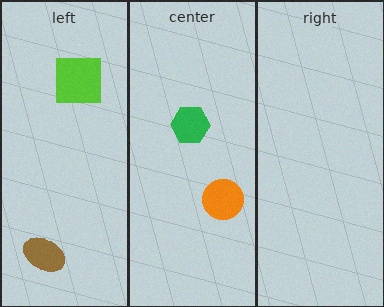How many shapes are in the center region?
2.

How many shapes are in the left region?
2.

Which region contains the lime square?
The left region.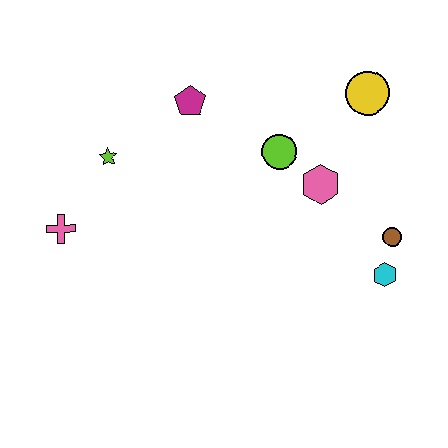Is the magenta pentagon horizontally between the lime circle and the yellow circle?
No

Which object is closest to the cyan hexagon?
The brown circle is closest to the cyan hexagon.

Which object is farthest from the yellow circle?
The pink cross is farthest from the yellow circle.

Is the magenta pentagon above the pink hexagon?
Yes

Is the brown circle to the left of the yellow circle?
No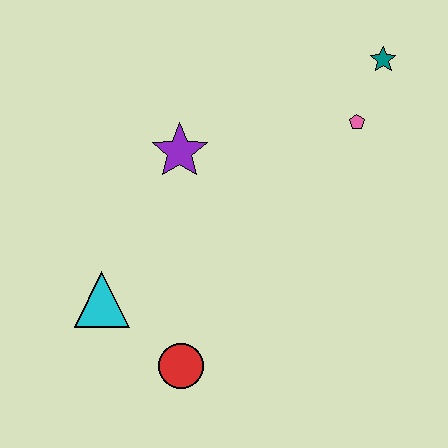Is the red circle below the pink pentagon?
Yes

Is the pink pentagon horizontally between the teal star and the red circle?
Yes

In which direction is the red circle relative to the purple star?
The red circle is below the purple star.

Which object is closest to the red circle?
The cyan triangle is closest to the red circle.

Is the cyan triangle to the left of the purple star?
Yes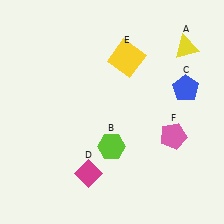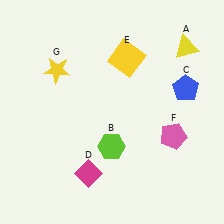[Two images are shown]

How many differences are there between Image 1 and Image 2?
There is 1 difference between the two images.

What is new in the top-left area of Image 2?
A yellow star (G) was added in the top-left area of Image 2.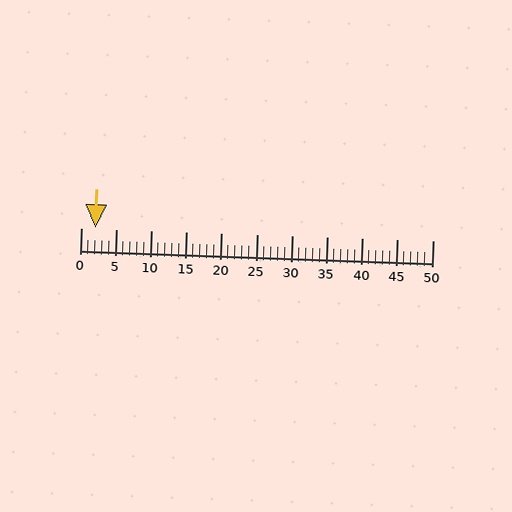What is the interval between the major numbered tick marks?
The major tick marks are spaced 5 units apart.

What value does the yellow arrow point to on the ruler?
The yellow arrow points to approximately 2.